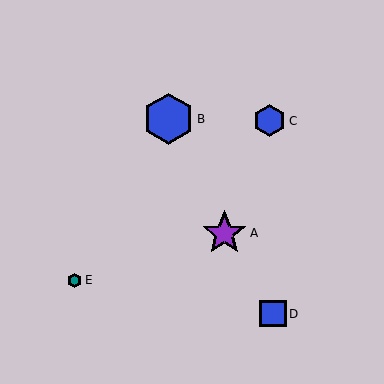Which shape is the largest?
The blue hexagon (labeled B) is the largest.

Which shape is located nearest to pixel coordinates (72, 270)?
The teal hexagon (labeled E) at (74, 280) is nearest to that location.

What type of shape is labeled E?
Shape E is a teal hexagon.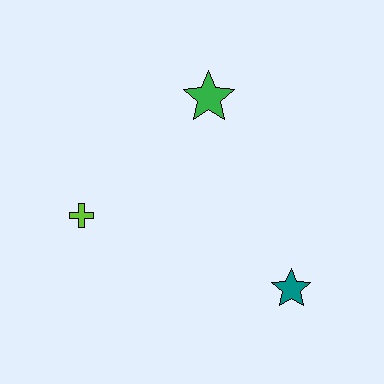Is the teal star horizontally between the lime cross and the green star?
No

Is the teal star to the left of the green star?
No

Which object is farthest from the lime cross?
The teal star is farthest from the lime cross.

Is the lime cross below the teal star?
No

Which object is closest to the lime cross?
The green star is closest to the lime cross.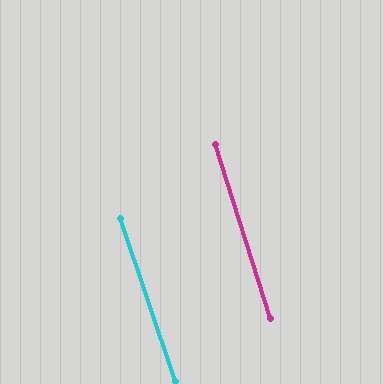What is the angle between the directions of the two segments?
Approximately 1 degree.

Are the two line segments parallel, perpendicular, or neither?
Parallel — their directions differ by only 1.3°.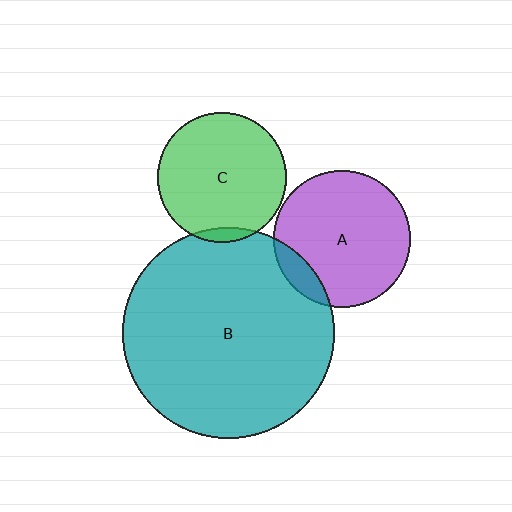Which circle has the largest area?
Circle B (teal).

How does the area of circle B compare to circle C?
Approximately 2.7 times.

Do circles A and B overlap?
Yes.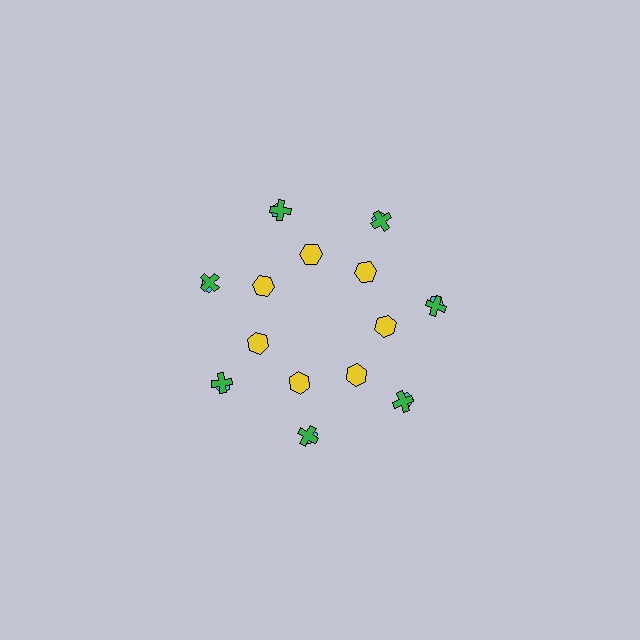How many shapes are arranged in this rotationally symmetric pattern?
There are 21 shapes, arranged in 7 groups of 3.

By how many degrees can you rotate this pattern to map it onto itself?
The pattern maps onto itself every 51 degrees of rotation.